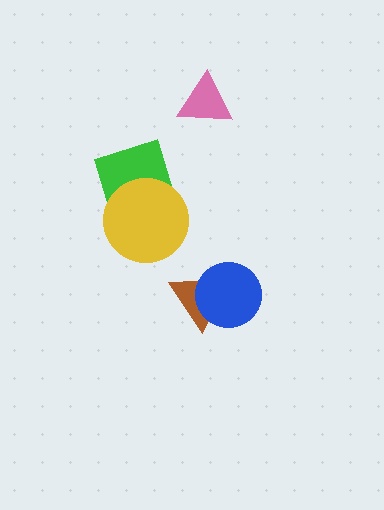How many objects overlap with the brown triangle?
1 object overlaps with the brown triangle.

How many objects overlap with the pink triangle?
0 objects overlap with the pink triangle.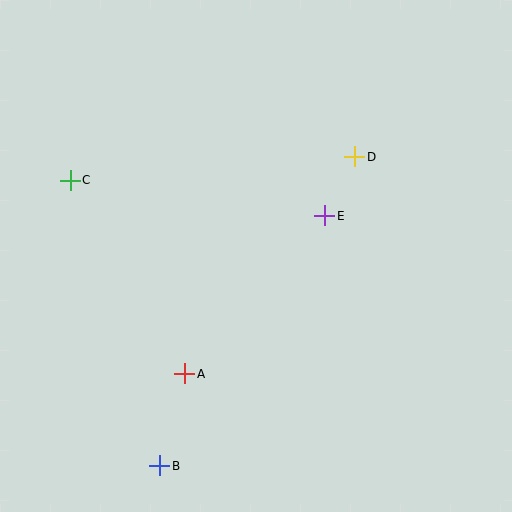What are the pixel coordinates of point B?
Point B is at (160, 466).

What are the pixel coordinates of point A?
Point A is at (185, 374).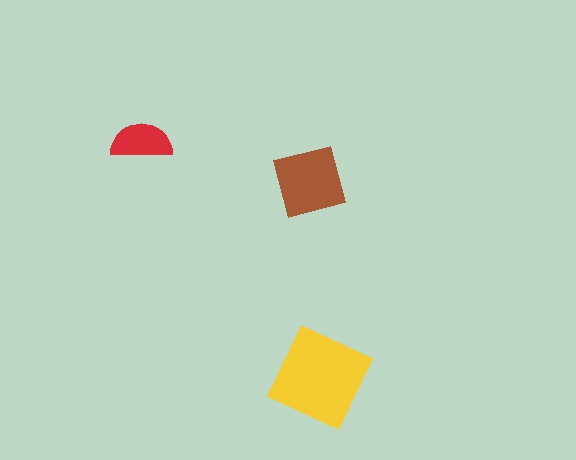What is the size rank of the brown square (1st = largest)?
2nd.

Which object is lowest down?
The yellow square is bottommost.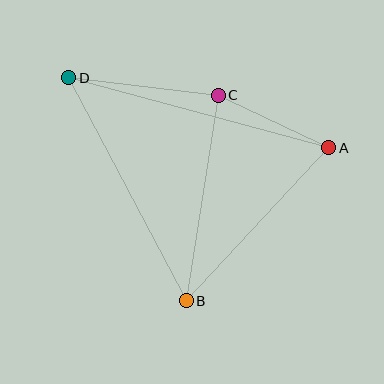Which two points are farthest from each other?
Points A and D are farthest from each other.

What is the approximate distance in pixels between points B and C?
The distance between B and C is approximately 208 pixels.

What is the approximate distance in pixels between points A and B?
The distance between A and B is approximately 209 pixels.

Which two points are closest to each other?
Points A and C are closest to each other.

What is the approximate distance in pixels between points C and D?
The distance between C and D is approximately 151 pixels.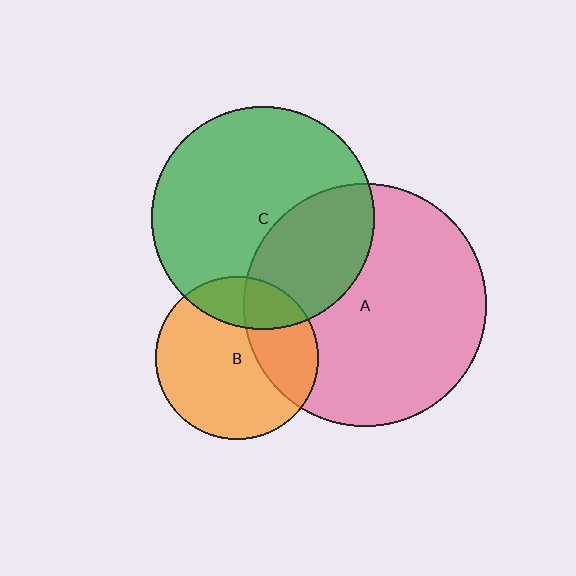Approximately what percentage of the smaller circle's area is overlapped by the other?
Approximately 35%.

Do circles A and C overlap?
Yes.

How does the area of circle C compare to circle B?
Approximately 1.9 times.